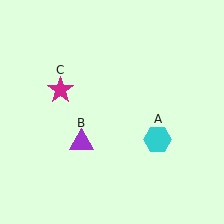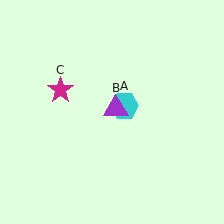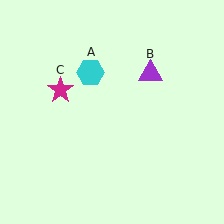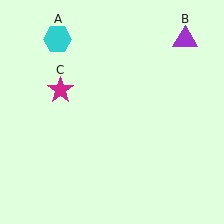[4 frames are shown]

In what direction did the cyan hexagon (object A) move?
The cyan hexagon (object A) moved up and to the left.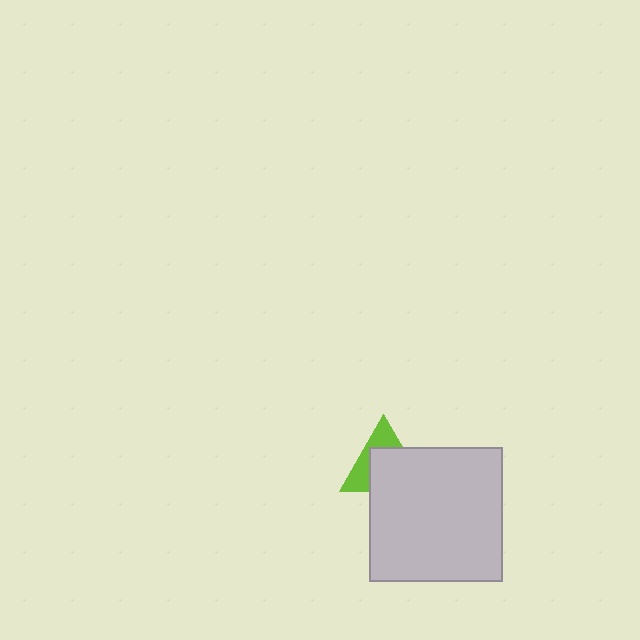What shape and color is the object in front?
The object in front is a light gray square.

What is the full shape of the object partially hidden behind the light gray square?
The partially hidden object is a lime triangle.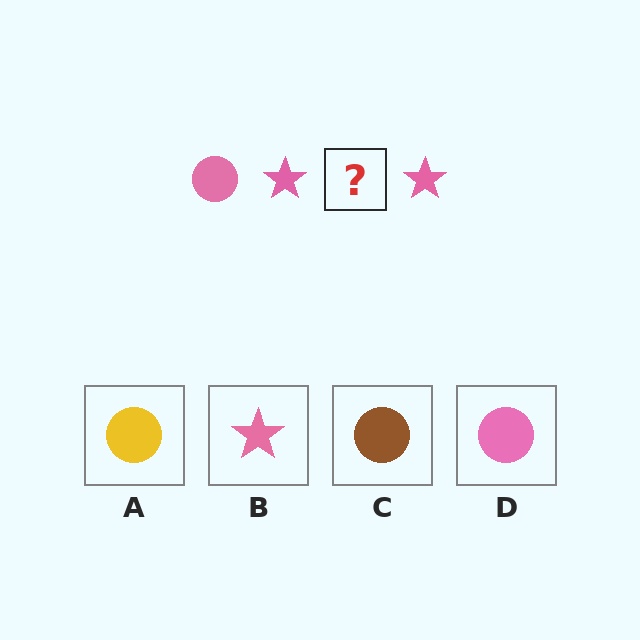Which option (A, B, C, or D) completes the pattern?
D.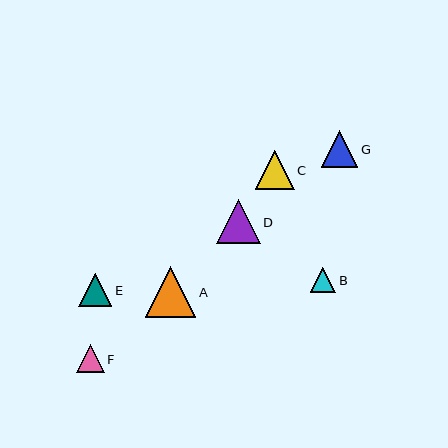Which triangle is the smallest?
Triangle B is the smallest with a size of approximately 25 pixels.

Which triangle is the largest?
Triangle A is the largest with a size of approximately 51 pixels.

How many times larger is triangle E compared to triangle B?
Triangle E is approximately 1.3 times the size of triangle B.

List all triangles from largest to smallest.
From largest to smallest: A, D, C, G, E, F, B.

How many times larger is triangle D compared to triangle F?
Triangle D is approximately 1.6 times the size of triangle F.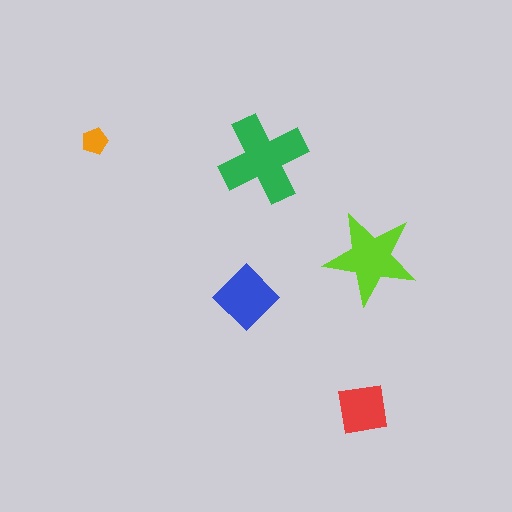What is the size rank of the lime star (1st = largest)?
2nd.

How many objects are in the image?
There are 5 objects in the image.